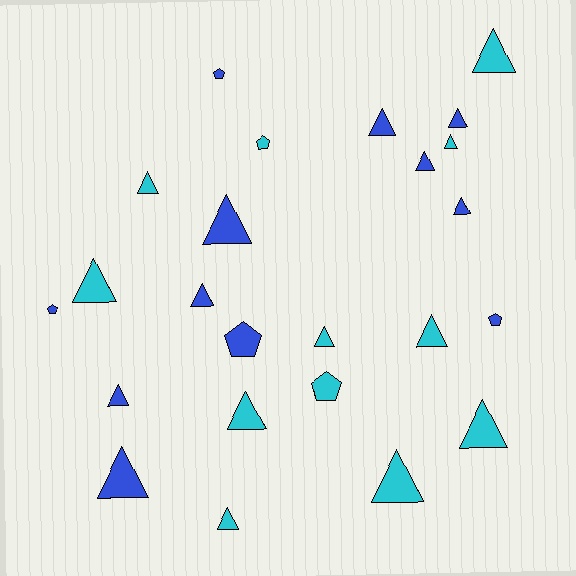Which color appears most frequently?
Blue, with 12 objects.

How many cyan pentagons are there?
There are 2 cyan pentagons.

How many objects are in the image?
There are 24 objects.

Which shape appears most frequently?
Triangle, with 18 objects.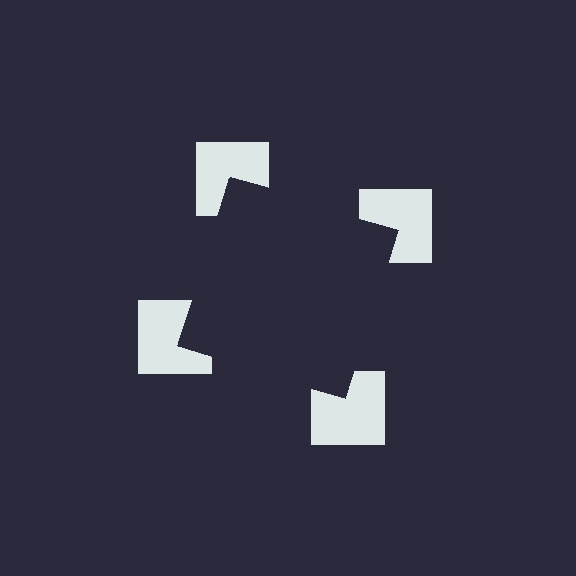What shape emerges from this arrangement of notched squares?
An illusory square — its edges are inferred from the aligned wedge cuts in the notched squares, not physically drawn.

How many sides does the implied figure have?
4 sides.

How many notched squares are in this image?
There are 4 — one at each vertex of the illusory square.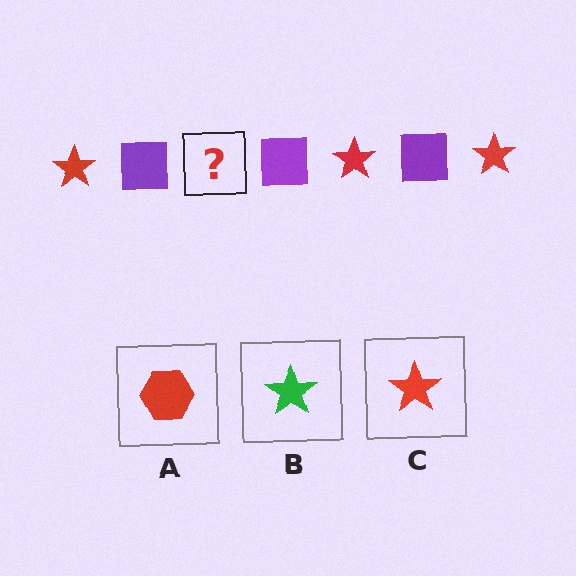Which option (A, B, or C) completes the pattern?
C.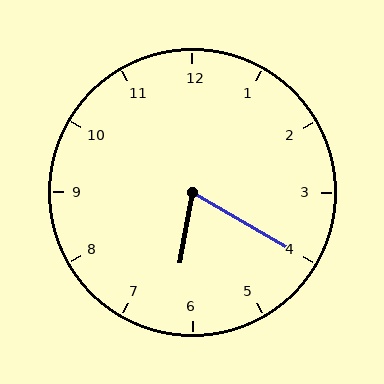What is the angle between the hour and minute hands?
Approximately 70 degrees.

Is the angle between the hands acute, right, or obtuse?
It is acute.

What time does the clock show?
6:20.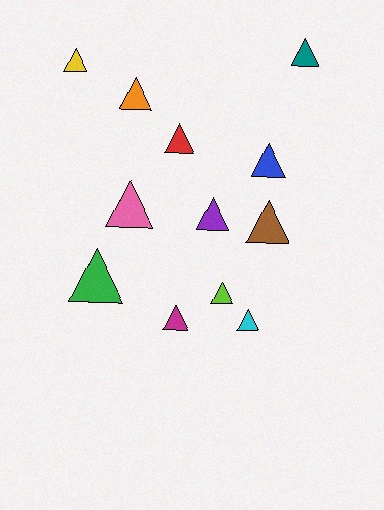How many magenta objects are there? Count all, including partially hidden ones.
There is 1 magenta object.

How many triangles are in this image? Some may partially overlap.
There are 12 triangles.